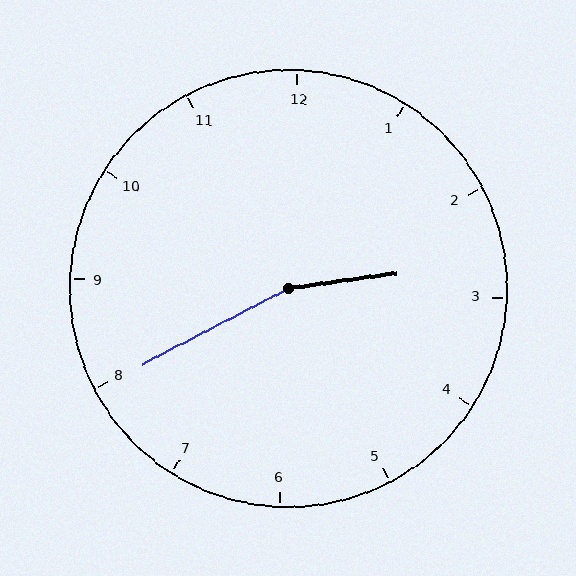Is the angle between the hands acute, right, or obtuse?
It is obtuse.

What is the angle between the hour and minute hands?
Approximately 160 degrees.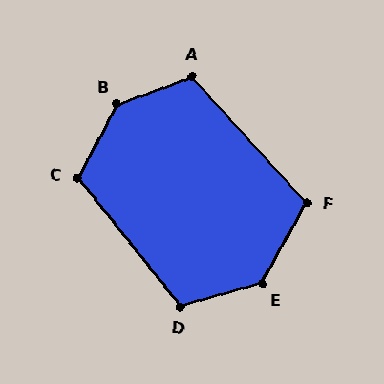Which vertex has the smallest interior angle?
F, at approximately 109 degrees.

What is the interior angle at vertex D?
Approximately 113 degrees (obtuse).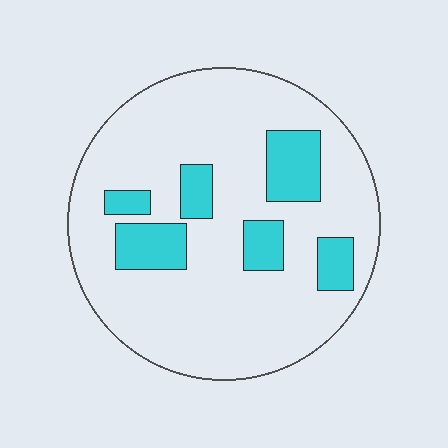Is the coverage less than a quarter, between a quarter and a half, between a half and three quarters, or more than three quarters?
Less than a quarter.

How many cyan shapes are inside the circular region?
6.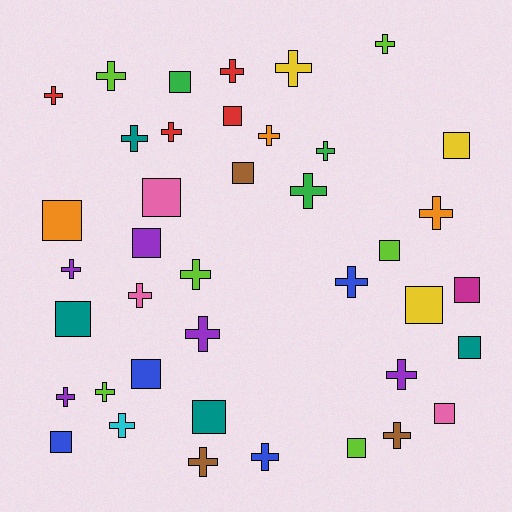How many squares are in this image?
There are 17 squares.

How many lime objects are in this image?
There are 6 lime objects.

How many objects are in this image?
There are 40 objects.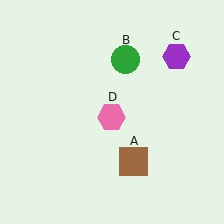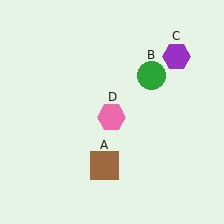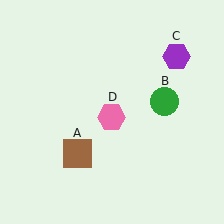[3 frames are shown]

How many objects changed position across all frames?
2 objects changed position: brown square (object A), green circle (object B).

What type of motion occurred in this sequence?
The brown square (object A), green circle (object B) rotated clockwise around the center of the scene.